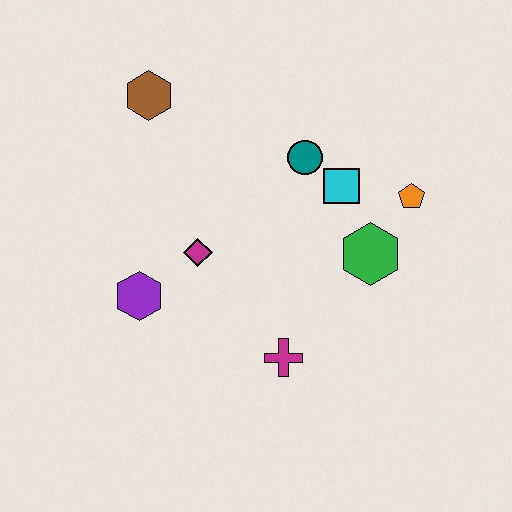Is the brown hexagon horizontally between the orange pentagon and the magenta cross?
No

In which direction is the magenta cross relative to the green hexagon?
The magenta cross is below the green hexagon.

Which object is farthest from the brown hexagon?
The magenta cross is farthest from the brown hexagon.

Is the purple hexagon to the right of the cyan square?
No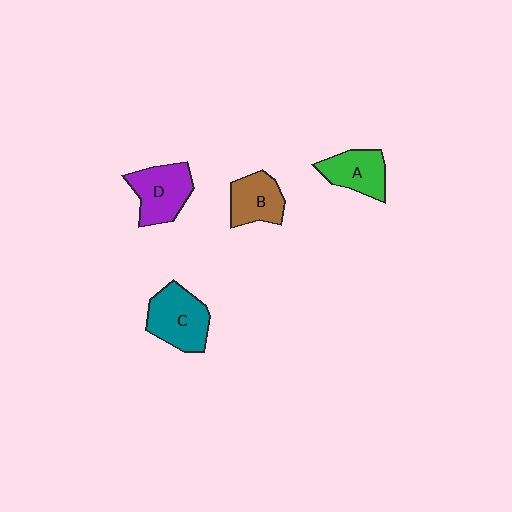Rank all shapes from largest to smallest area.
From largest to smallest: C (teal), D (purple), A (green), B (brown).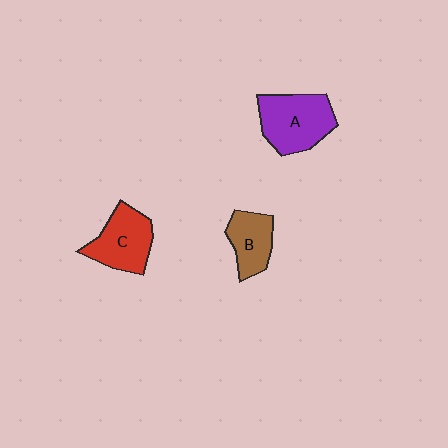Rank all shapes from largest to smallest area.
From largest to smallest: A (purple), C (red), B (brown).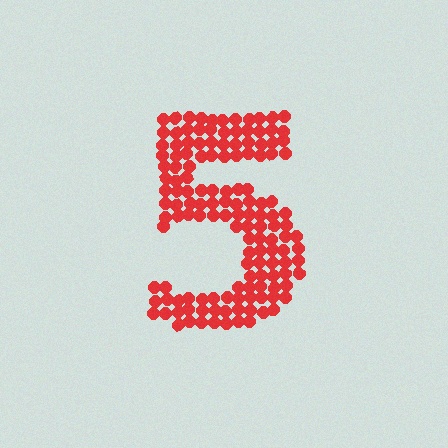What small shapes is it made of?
It is made of small circles.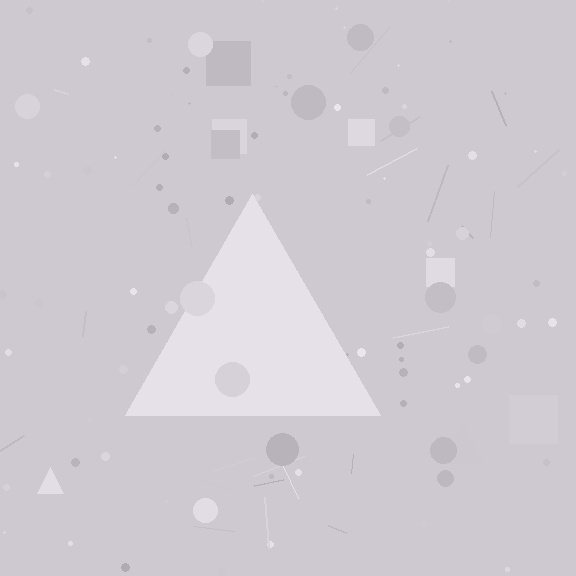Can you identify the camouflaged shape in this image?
The camouflaged shape is a triangle.